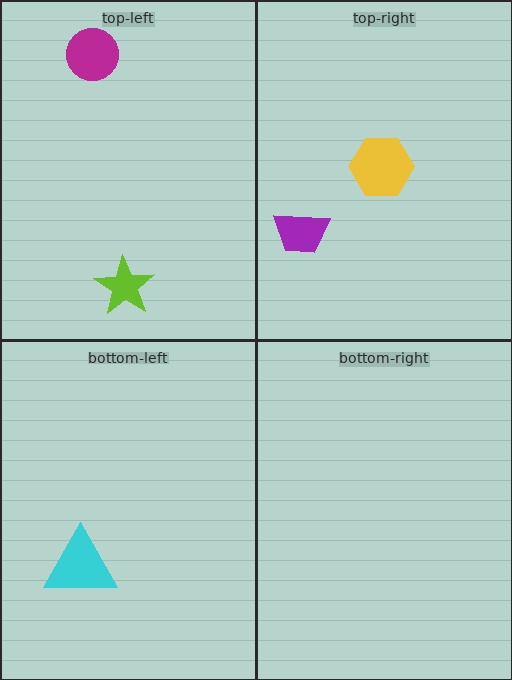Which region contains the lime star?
The top-left region.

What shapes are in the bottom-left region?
The cyan triangle.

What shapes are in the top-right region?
The yellow hexagon, the purple trapezoid.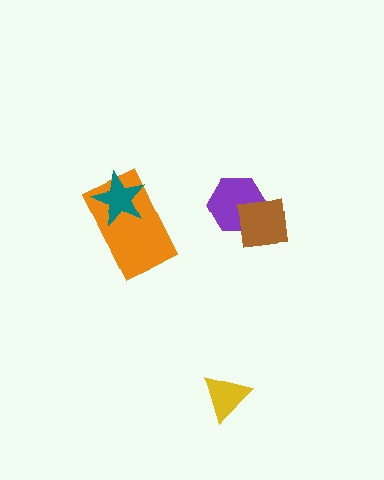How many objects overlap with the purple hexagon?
1 object overlaps with the purple hexagon.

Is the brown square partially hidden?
No, no other shape covers it.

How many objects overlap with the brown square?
1 object overlaps with the brown square.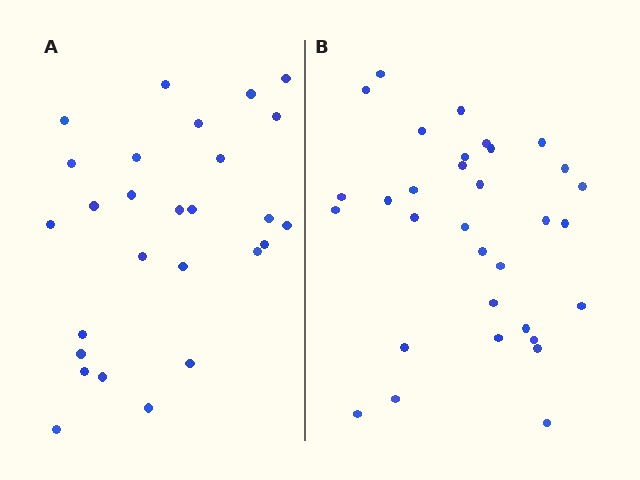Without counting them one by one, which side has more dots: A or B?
Region B (the right region) has more dots.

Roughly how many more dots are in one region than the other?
Region B has about 5 more dots than region A.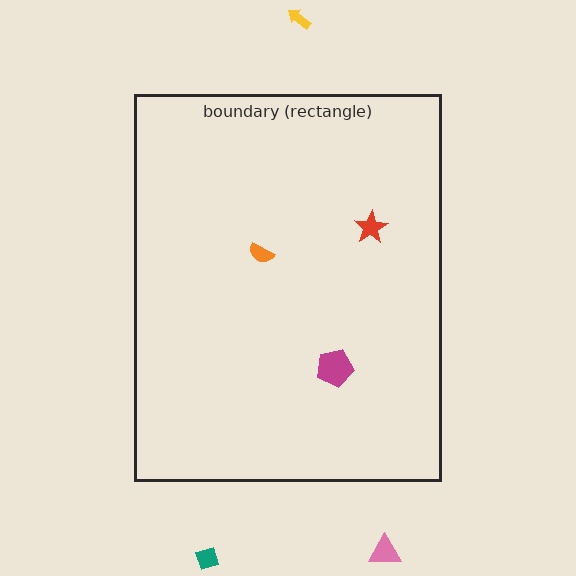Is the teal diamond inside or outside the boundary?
Outside.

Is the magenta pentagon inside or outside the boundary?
Inside.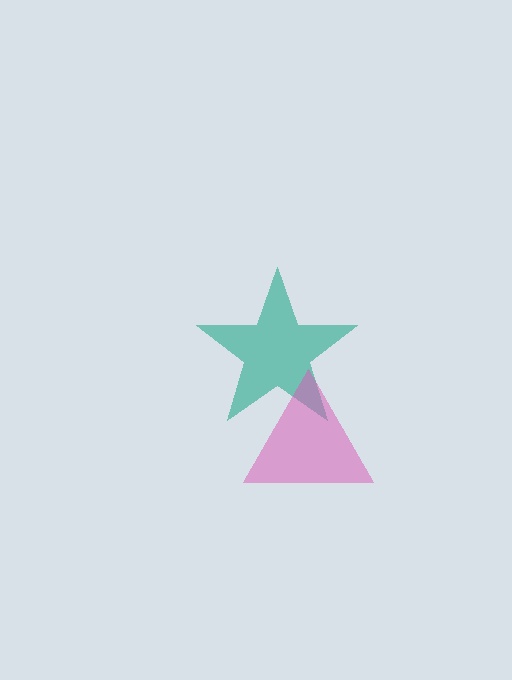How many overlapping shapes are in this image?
There are 2 overlapping shapes in the image.